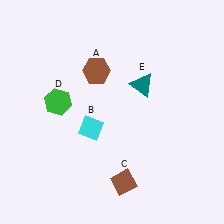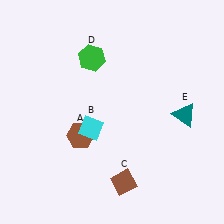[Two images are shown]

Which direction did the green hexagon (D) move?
The green hexagon (D) moved up.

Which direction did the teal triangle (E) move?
The teal triangle (E) moved right.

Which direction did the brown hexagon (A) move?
The brown hexagon (A) moved down.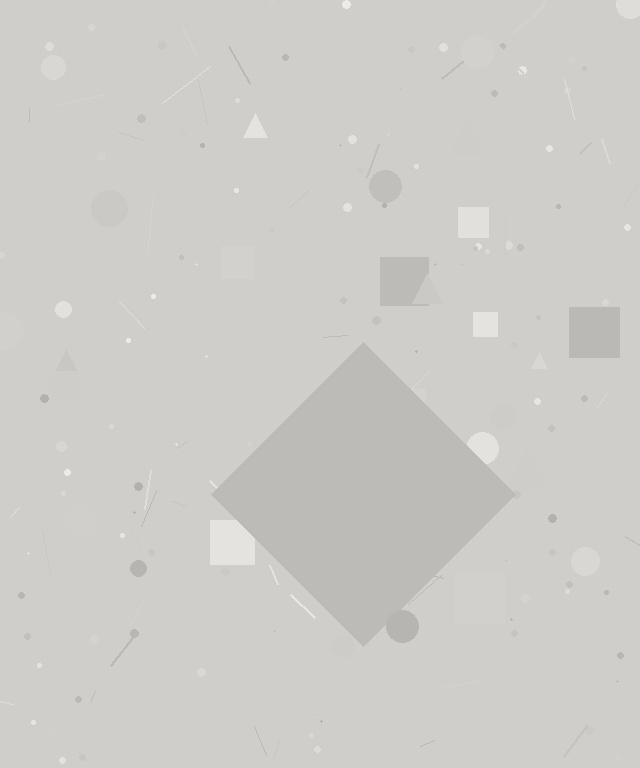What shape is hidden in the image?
A diamond is hidden in the image.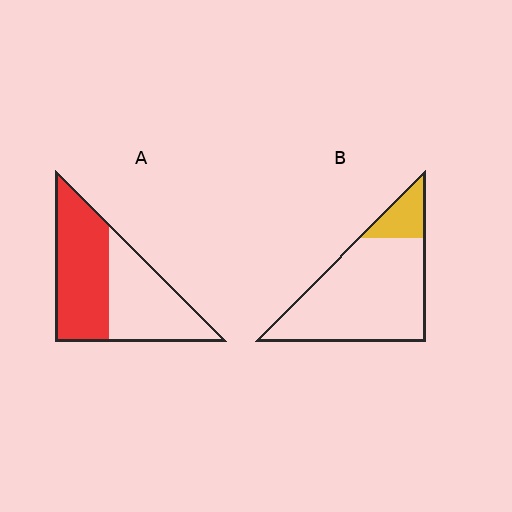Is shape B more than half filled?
No.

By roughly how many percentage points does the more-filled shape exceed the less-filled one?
By roughly 35 percentage points (A over B).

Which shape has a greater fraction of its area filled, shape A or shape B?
Shape A.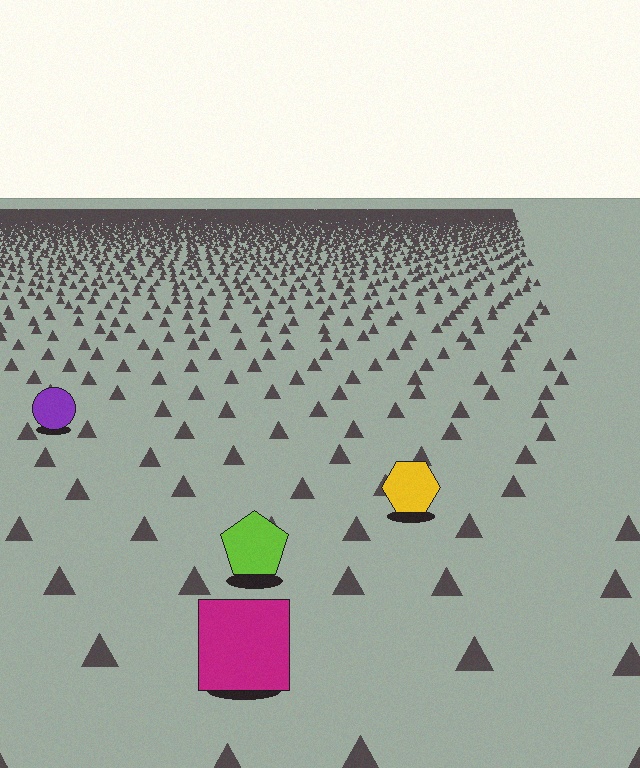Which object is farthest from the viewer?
The purple circle is farthest from the viewer. It appears smaller and the ground texture around it is denser.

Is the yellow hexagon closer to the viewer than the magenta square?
No. The magenta square is closer — you can tell from the texture gradient: the ground texture is coarser near it.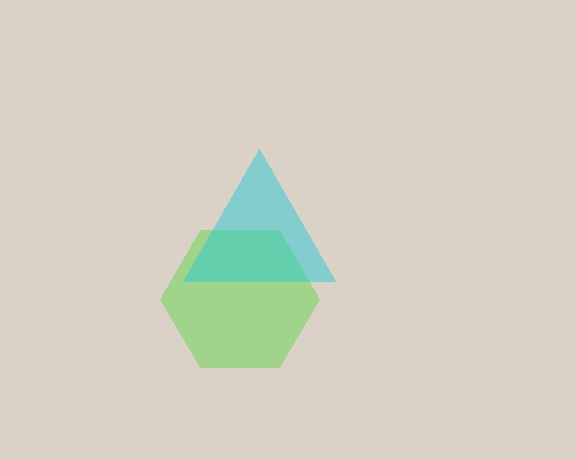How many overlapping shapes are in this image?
There are 2 overlapping shapes in the image.